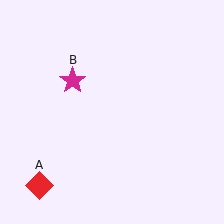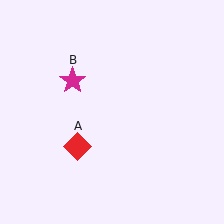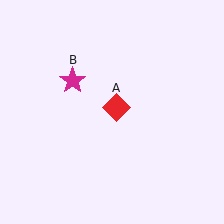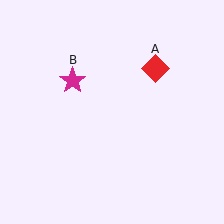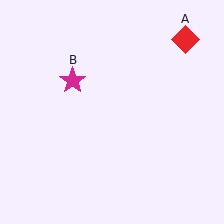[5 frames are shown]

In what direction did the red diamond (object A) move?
The red diamond (object A) moved up and to the right.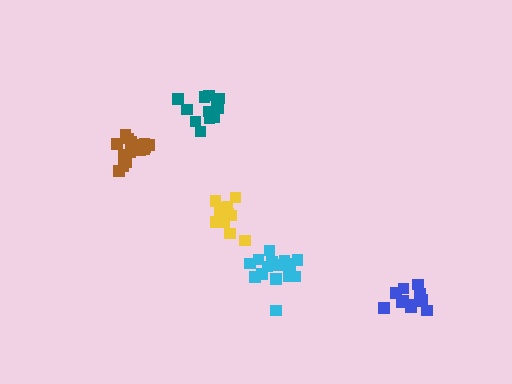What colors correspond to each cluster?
The clusters are colored: yellow, blue, cyan, teal, brown.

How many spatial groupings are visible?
There are 5 spatial groupings.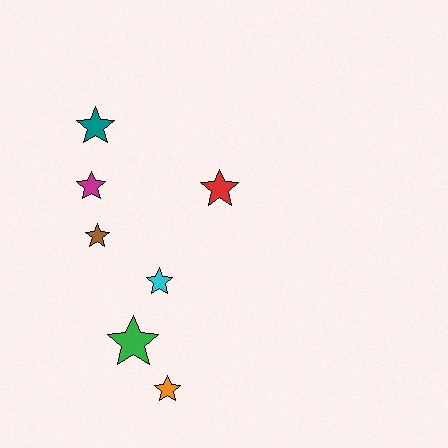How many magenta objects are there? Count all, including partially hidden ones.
There is 1 magenta object.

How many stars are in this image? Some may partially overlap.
There are 7 stars.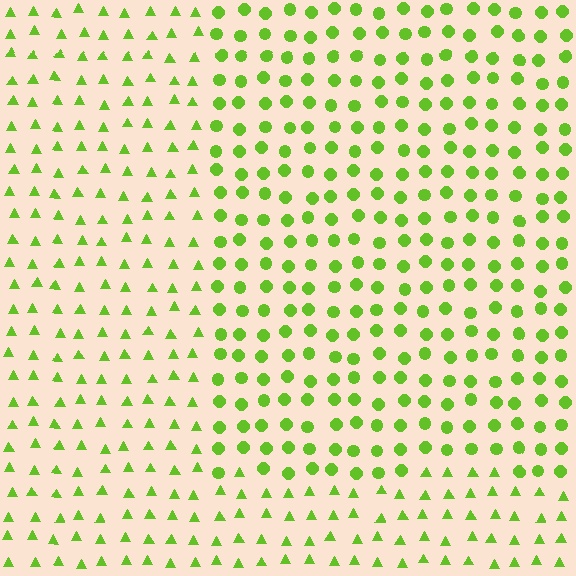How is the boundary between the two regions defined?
The boundary is defined by a change in element shape: circles inside vs. triangles outside. All elements share the same color and spacing.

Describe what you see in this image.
The image is filled with small lime elements arranged in a uniform grid. A rectangle-shaped region contains circles, while the surrounding area contains triangles. The boundary is defined purely by the change in element shape.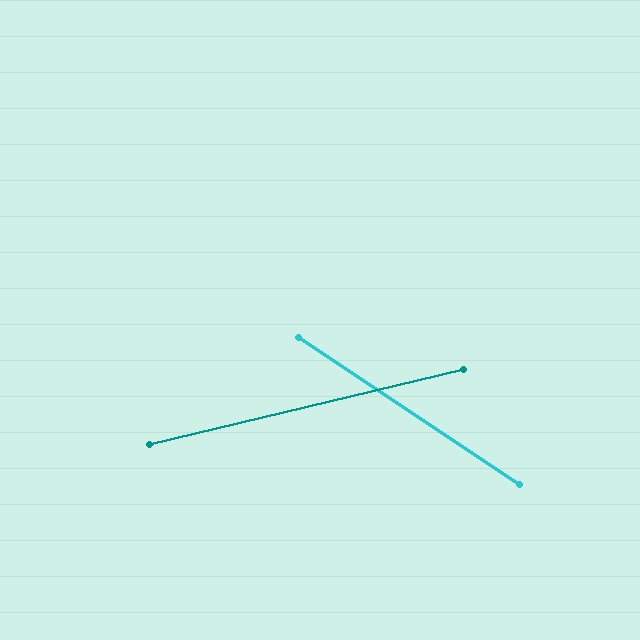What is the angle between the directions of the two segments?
Approximately 47 degrees.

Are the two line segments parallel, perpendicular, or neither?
Neither parallel nor perpendicular — they differ by about 47°.